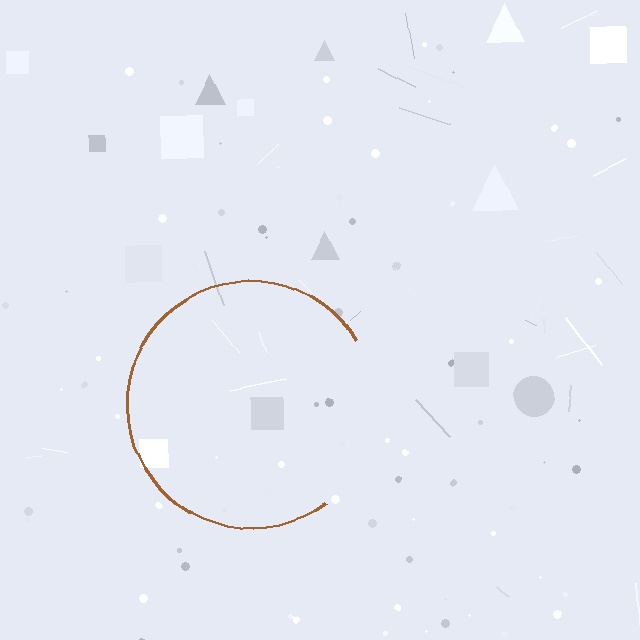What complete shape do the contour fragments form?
The contour fragments form a circle.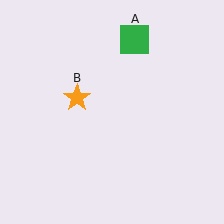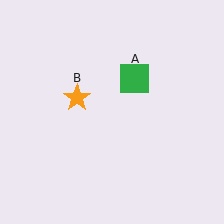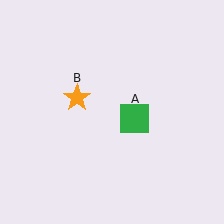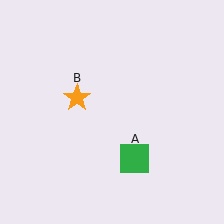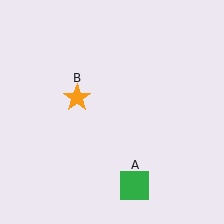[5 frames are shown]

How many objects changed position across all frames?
1 object changed position: green square (object A).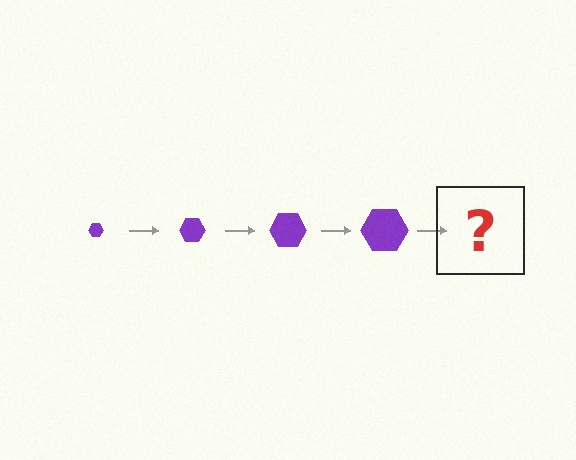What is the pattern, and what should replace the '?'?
The pattern is that the hexagon gets progressively larger each step. The '?' should be a purple hexagon, larger than the previous one.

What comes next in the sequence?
The next element should be a purple hexagon, larger than the previous one.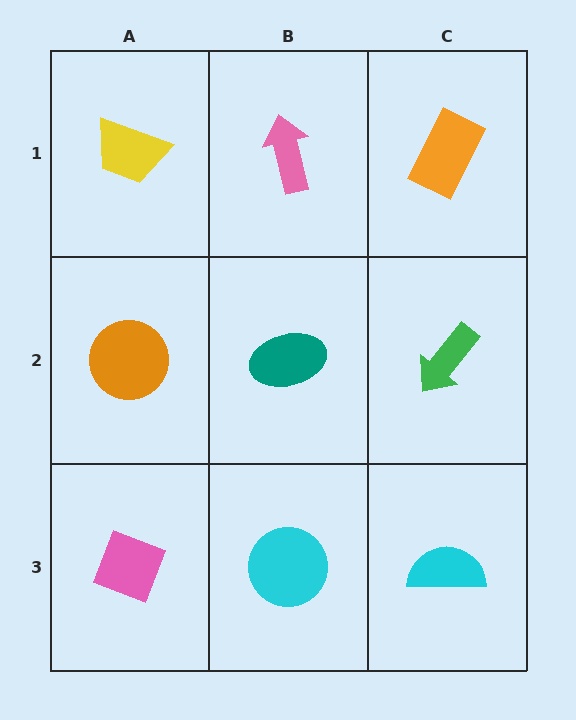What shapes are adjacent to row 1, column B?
A teal ellipse (row 2, column B), a yellow trapezoid (row 1, column A), an orange rectangle (row 1, column C).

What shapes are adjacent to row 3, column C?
A green arrow (row 2, column C), a cyan circle (row 3, column B).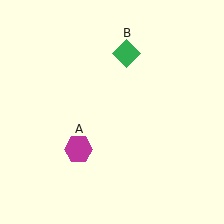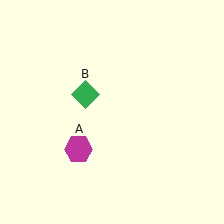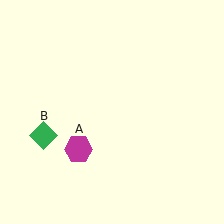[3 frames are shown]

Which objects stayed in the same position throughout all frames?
Magenta hexagon (object A) remained stationary.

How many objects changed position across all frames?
1 object changed position: green diamond (object B).